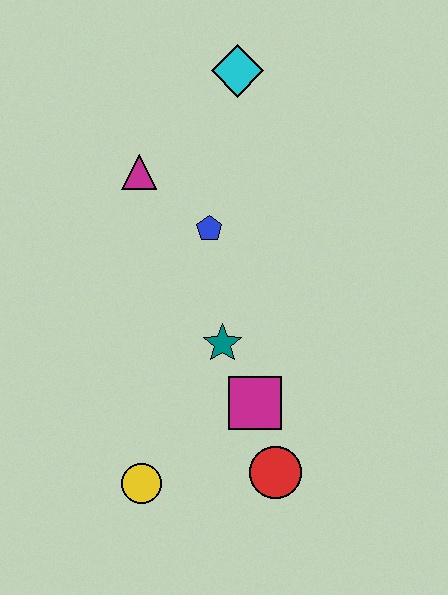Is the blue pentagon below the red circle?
No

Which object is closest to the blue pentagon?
The magenta triangle is closest to the blue pentagon.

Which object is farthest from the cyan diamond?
The yellow circle is farthest from the cyan diamond.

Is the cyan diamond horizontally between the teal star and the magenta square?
Yes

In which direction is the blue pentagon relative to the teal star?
The blue pentagon is above the teal star.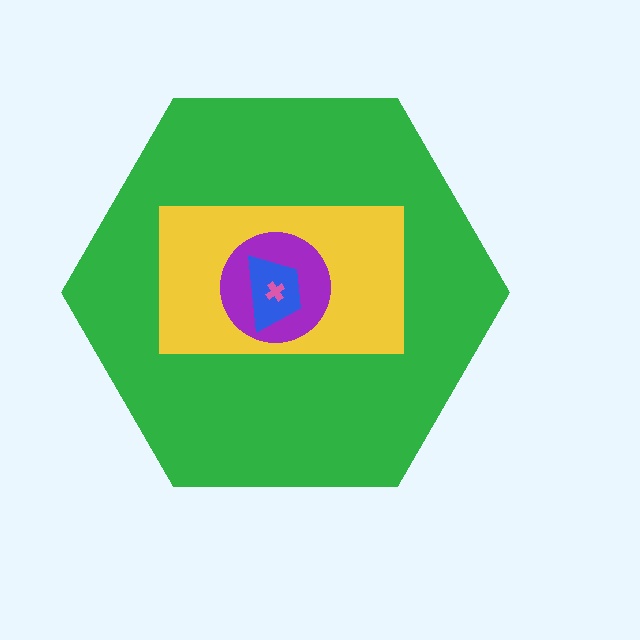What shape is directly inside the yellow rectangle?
The purple circle.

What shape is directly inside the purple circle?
The blue trapezoid.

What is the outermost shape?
The green hexagon.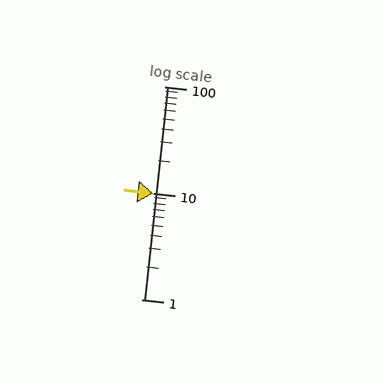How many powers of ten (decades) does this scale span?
The scale spans 2 decades, from 1 to 100.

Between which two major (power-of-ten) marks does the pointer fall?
The pointer is between 10 and 100.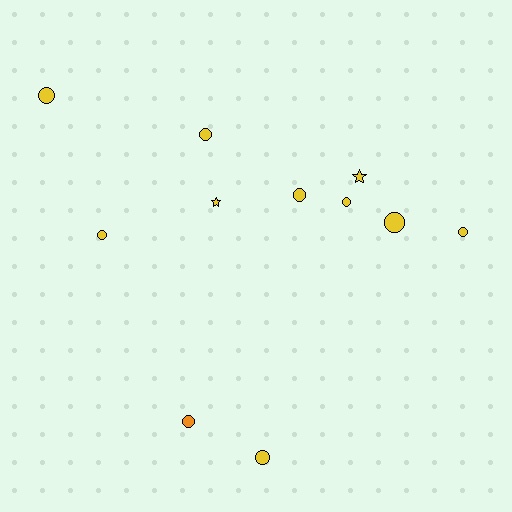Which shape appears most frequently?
Circle, with 9 objects.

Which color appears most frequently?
Yellow, with 10 objects.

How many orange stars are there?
There are no orange stars.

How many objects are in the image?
There are 11 objects.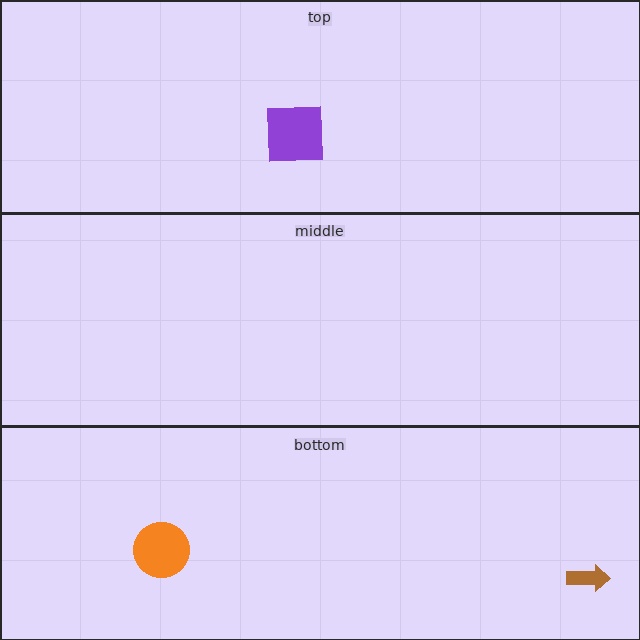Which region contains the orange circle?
The bottom region.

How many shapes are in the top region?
1.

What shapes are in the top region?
The purple square.